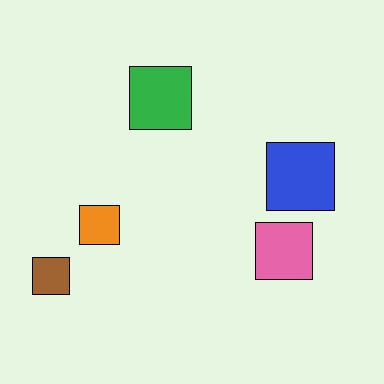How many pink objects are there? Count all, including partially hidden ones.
There is 1 pink object.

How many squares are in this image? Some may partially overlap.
There are 5 squares.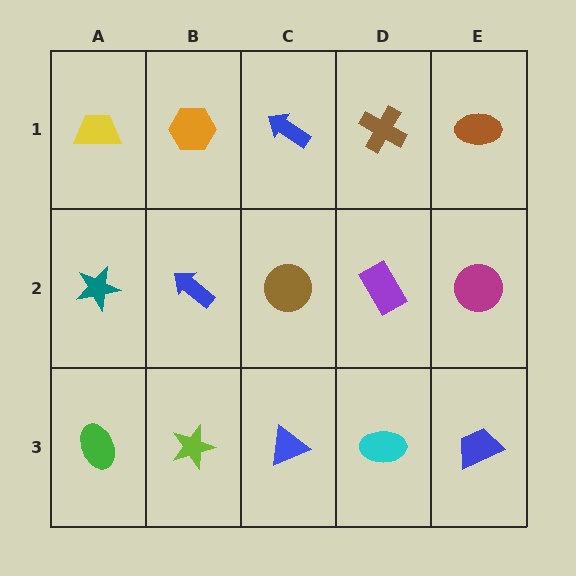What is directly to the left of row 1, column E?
A brown cross.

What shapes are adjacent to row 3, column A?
A teal star (row 2, column A), a lime star (row 3, column B).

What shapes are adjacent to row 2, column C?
A blue arrow (row 1, column C), a blue triangle (row 3, column C), a blue arrow (row 2, column B), a purple rectangle (row 2, column D).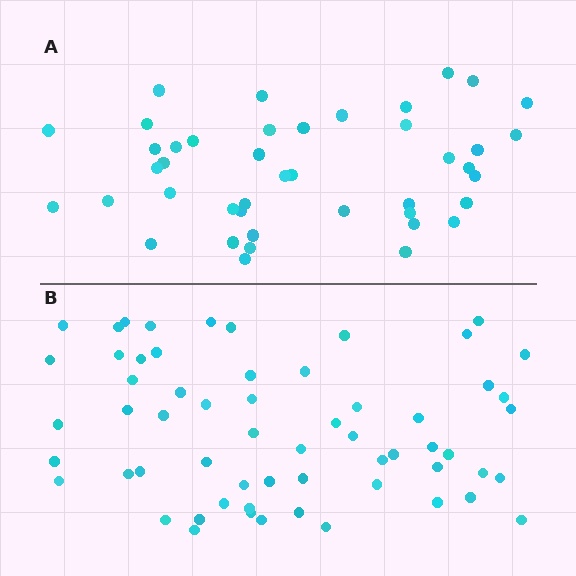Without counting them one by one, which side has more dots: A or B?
Region B (the bottom region) has more dots.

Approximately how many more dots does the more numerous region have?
Region B has approximately 15 more dots than region A.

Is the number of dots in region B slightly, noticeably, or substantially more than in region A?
Region B has noticeably more, but not dramatically so. The ratio is roughly 1.4 to 1.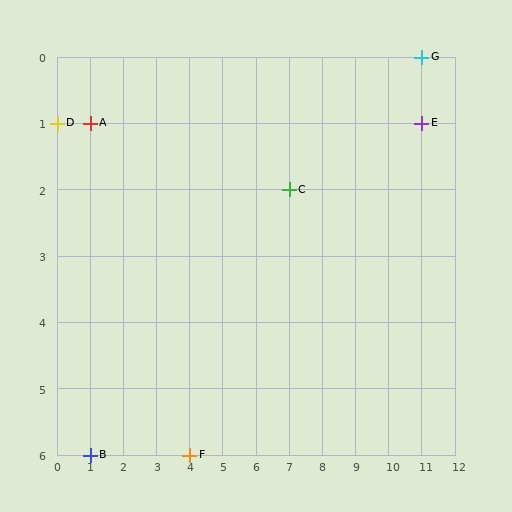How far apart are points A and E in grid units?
Points A and E are 10 columns apart.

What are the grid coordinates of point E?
Point E is at grid coordinates (11, 1).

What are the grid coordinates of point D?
Point D is at grid coordinates (0, 1).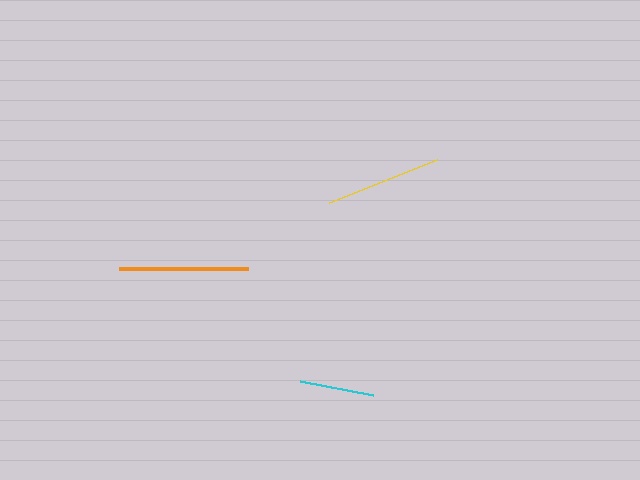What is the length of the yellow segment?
The yellow segment is approximately 116 pixels long.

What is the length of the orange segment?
The orange segment is approximately 129 pixels long.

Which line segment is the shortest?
The cyan line is the shortest at approximately 74 pixels.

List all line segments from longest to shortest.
From longest to shortest: orange, yellow, cyan.